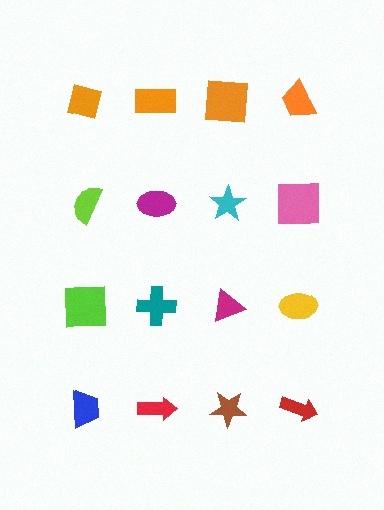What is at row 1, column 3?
An orange square.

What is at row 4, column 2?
A red arrow.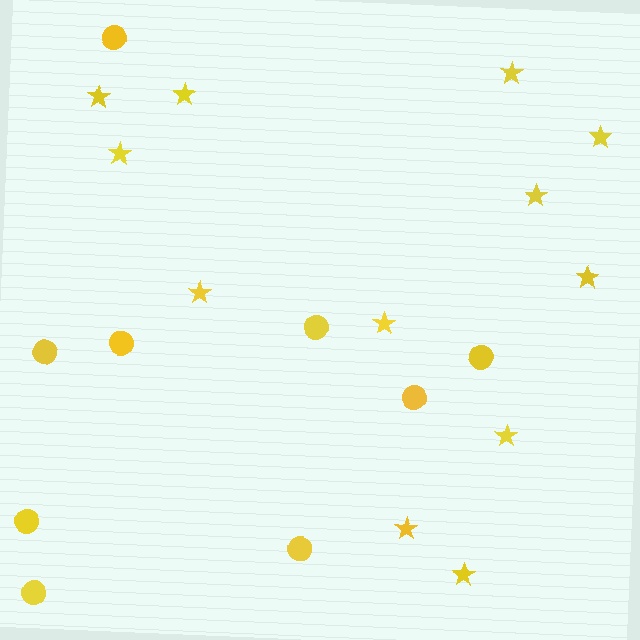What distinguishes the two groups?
There are 2 groups: one group of circles (9) and one group of stars (12).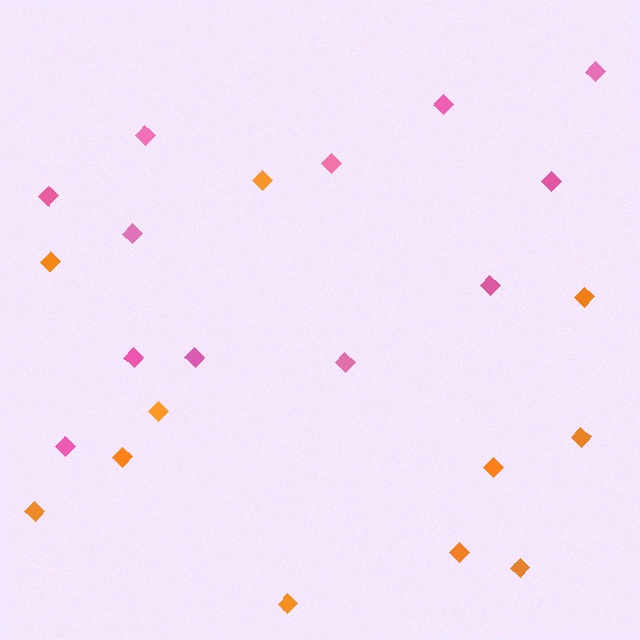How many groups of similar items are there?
There are 2 groups: one group of pink diamonds (12) and one group of orange diamonds (11).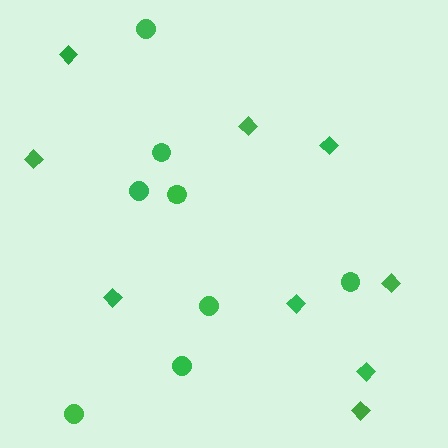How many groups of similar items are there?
There are 2 groups: one group of diamonds (9) and one group of circles (8).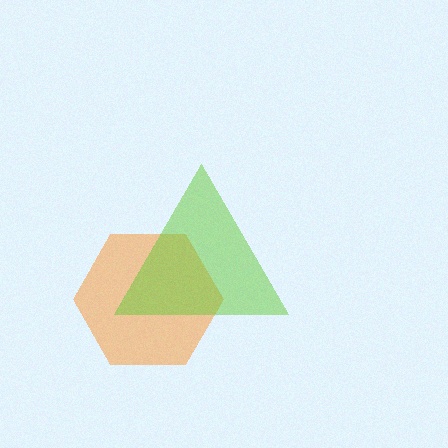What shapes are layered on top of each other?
The layered shapes are: an orange hexagon, a lime triangle.